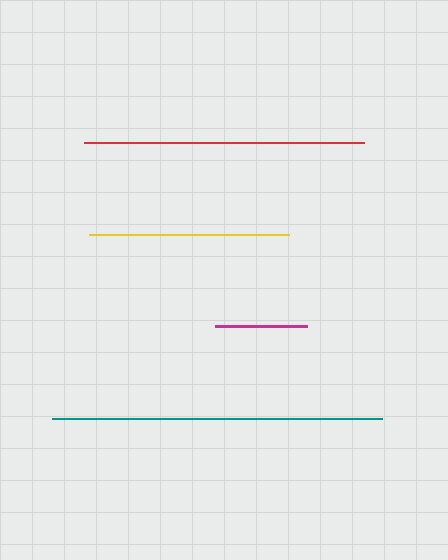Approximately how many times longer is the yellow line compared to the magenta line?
The yellow line is approximately 2.2 times the length of the magenta line.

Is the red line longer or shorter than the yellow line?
The red line is longer than the yellow line.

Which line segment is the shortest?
The magenta line is the shortest at approximately 92 pixels.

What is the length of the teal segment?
The teal segment is approximately 331 pixels long.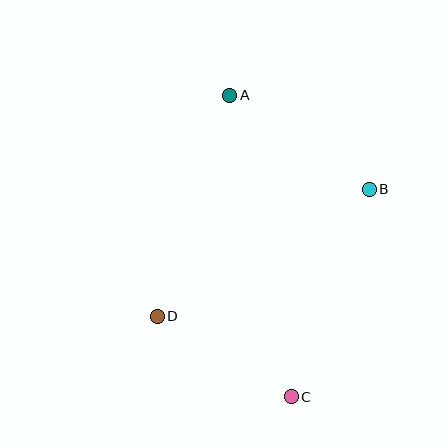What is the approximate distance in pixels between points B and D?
The distance between B and D is approximately 248 pixels.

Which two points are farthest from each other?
Points A and C are farthest from each other.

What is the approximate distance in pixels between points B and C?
The distance between B and C is approximately 222 pixels.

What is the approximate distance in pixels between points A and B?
The distance between A and B is approximately 168 pixels.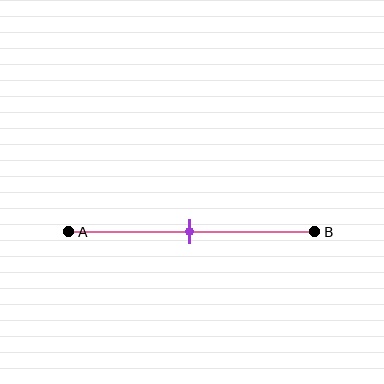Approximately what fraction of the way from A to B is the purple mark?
The purple mark is approximately 50% of the way from A to B.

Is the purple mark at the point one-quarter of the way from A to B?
No, the mark is at about 50% from A, not at the 25% one-quarter point.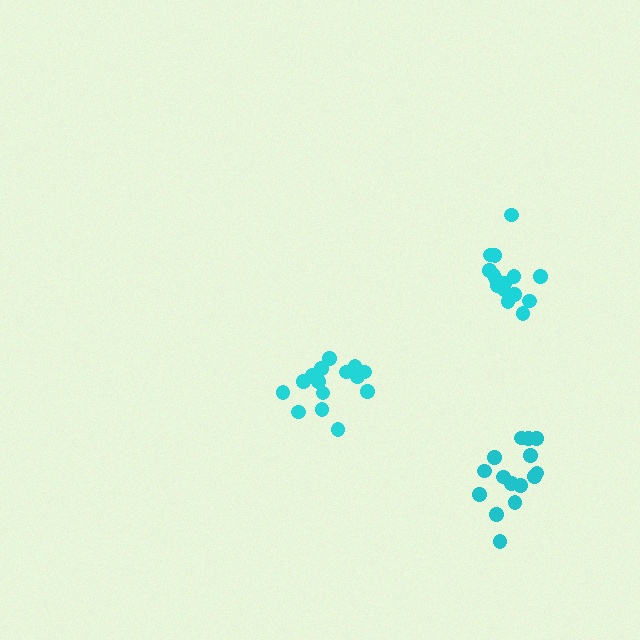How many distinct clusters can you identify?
There are 3 distinct clusters.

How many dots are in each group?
Group 1: 15 dots, Group 2: 15 dots, Group 3: 16 dots (46 total).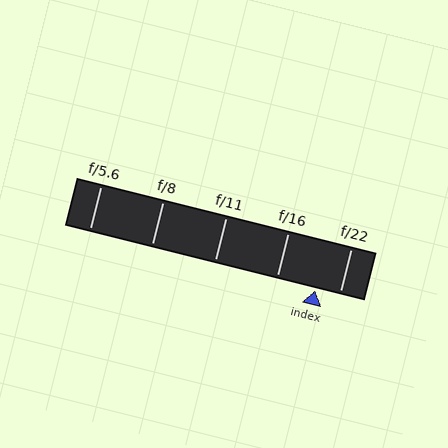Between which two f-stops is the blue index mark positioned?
The index mark is between f/16 and f/22.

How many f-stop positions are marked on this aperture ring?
There are 5 f-stop positions marked.